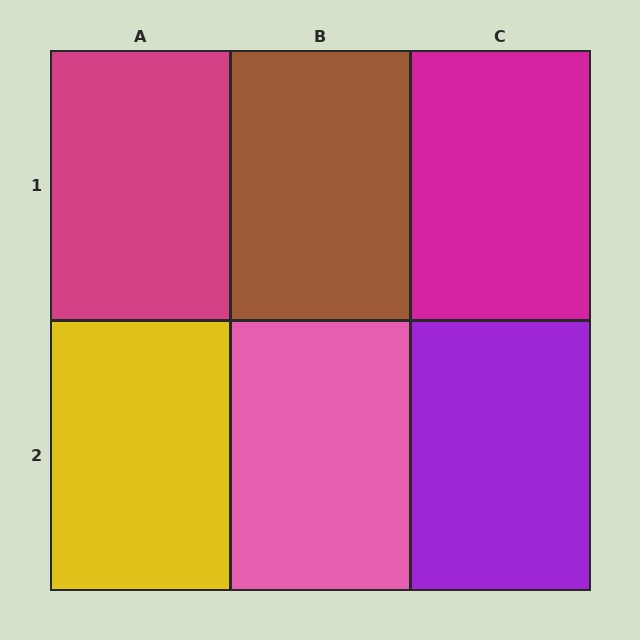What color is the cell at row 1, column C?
Magenta.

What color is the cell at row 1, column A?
Magenta.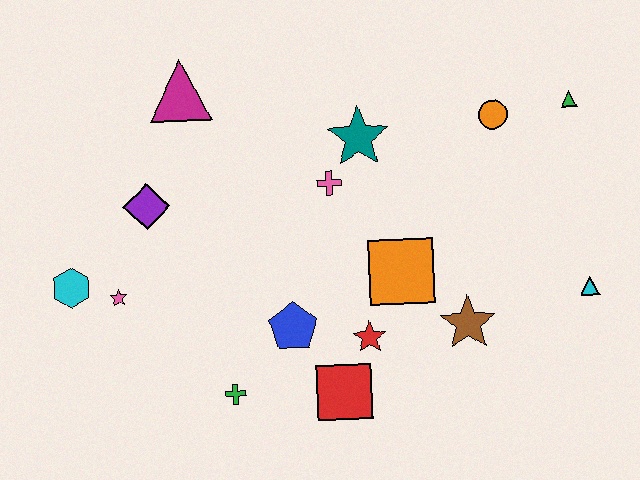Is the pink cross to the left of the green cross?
No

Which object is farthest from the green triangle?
The cyan hexagon is farthest from the green triangle.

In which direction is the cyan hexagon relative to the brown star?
The cyan hexagon is to the left of the brown star.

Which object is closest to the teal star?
The pink cross is closest to the teal star.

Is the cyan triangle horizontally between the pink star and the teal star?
No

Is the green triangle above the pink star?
Yes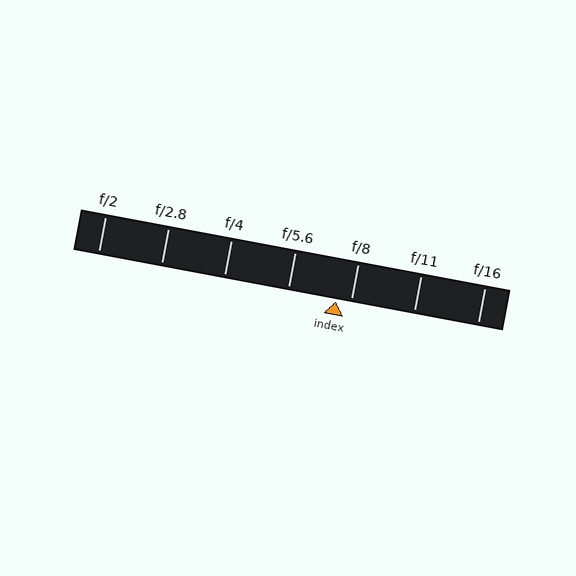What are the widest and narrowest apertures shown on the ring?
The widest aperture shown is f/2 and the narrowest is f/16.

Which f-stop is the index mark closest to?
The index mark is closest to f/8.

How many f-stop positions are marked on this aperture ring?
There are 7 f-stop positions marked.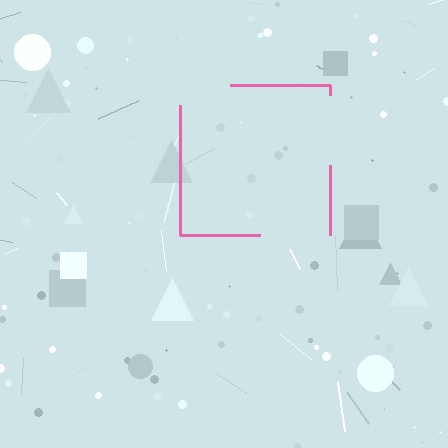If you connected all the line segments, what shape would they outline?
They would outline a square.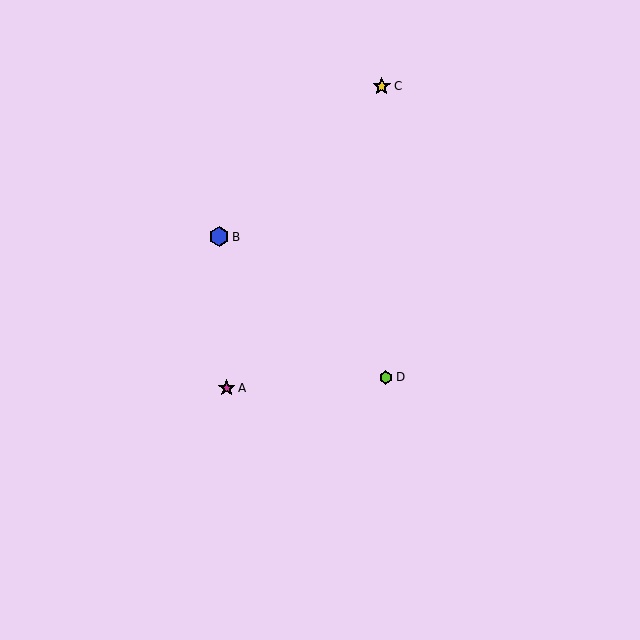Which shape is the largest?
The blue hexagon (labeled B) is the largest.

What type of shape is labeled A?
Shape A is a magenta star.